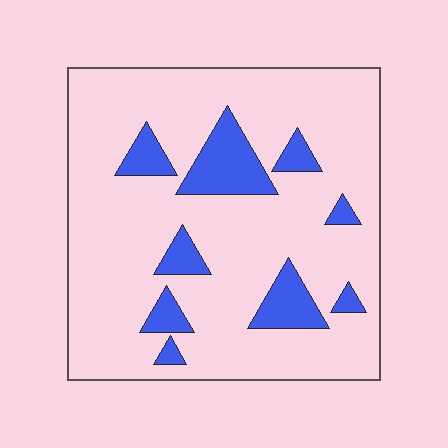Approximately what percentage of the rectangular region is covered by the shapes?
Approximately 15%.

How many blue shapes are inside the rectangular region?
9.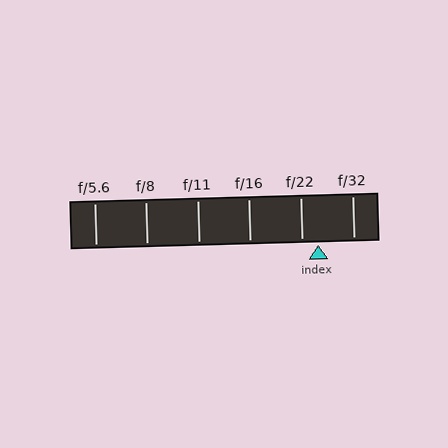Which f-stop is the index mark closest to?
The index mark is closest to f/22.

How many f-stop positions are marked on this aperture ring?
There are 6 f-stop positions marked.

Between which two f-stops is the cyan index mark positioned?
The index mark is between f/22 and f/32.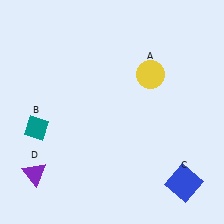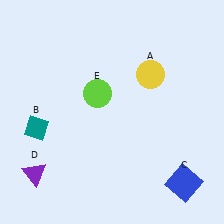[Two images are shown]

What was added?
A lime circle (E) was added in Image 2.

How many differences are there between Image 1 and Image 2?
There is 1 difference between the two images.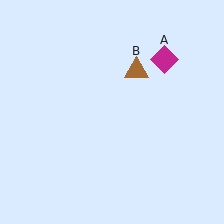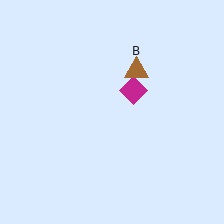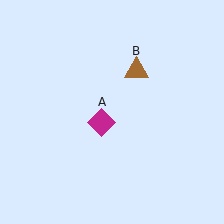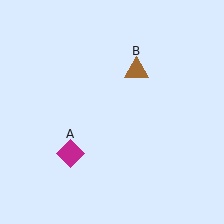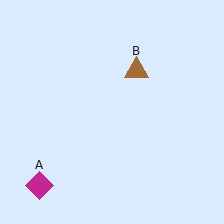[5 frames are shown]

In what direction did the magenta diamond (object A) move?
The magenta diamond (object A) moved down and to the left.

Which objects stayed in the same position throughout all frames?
Brown triangle (object B) remained stationary.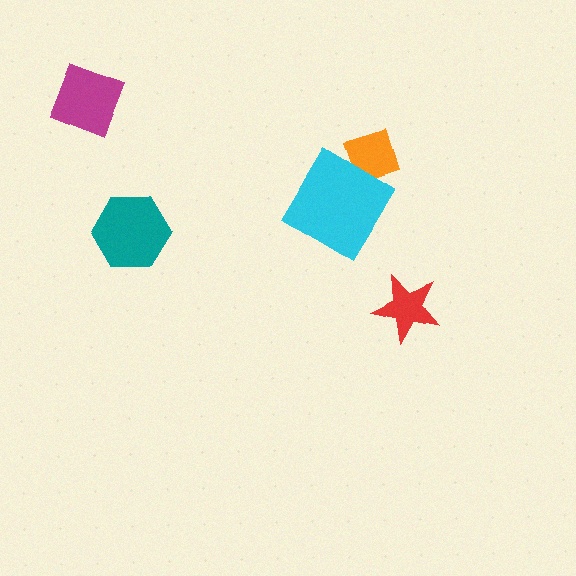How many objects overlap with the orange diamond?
1 object overlaps with the orange diamond.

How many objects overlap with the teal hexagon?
0 objects overlap with the teal hexagon.